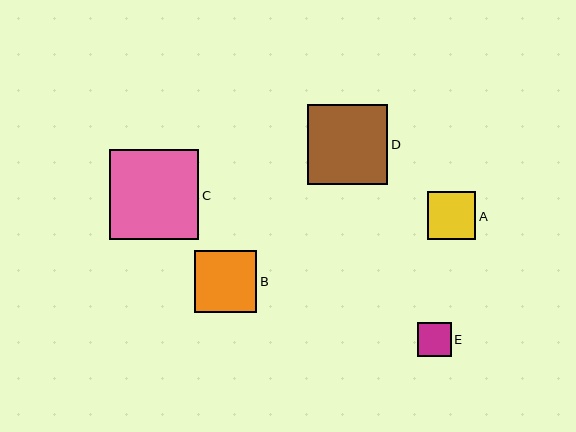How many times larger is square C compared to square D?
Square C is approximately 1.1 times the size of square D.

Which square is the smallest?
Square E is the smallest with a size of approximately 34 pixels.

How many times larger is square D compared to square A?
Square D is approximately 1.7 times the size of square A.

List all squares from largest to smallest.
From largest to smallest: C, D, B, A, E.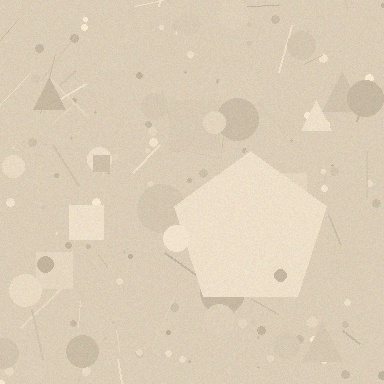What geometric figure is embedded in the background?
A pentagon is embedded in the background.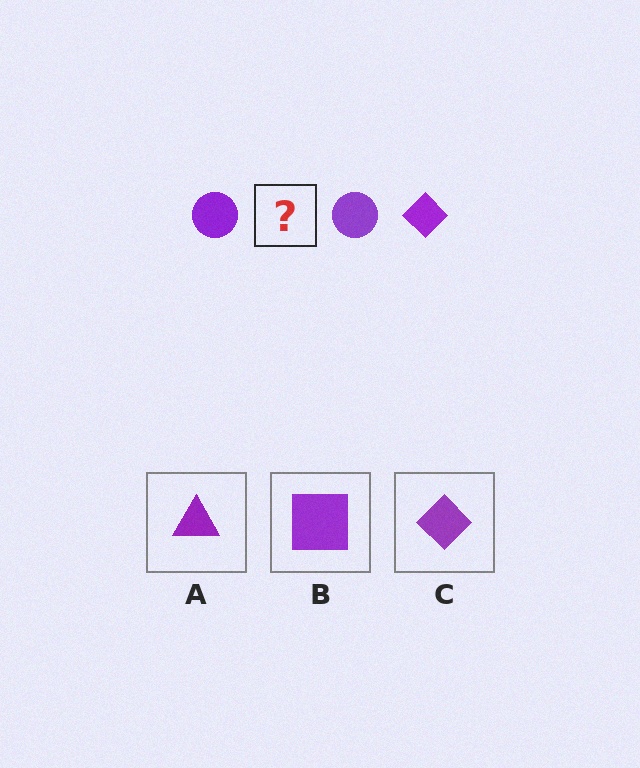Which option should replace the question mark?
Option C.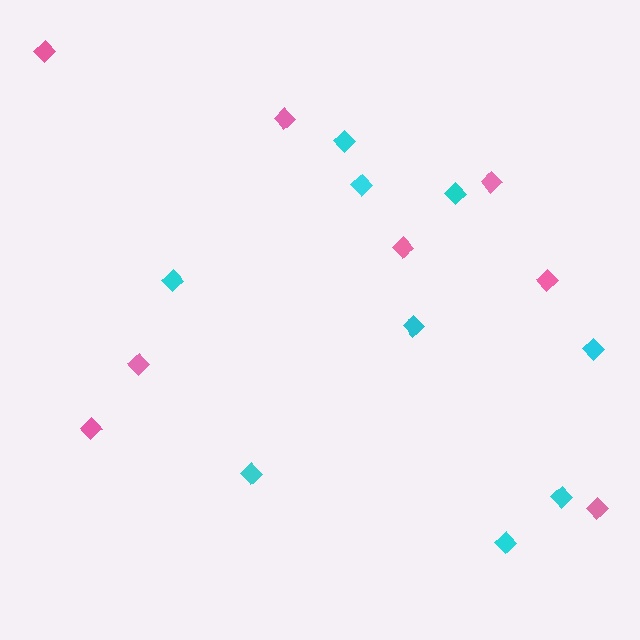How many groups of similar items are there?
There are 2 groups: one group of cyan diamonds (9) and one group of pink diamonds (8).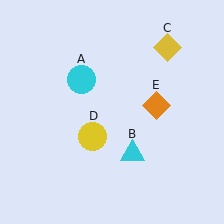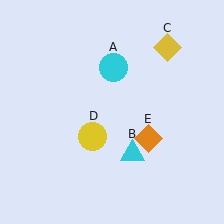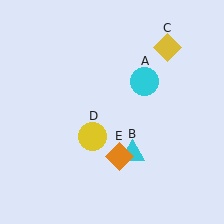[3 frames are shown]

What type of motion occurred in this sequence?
The cyan circle (object A), orange diamond (object E) rotated clockwise around the center of the scene.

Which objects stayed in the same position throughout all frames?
Cyan triangle (object B) and yellow diamond (object C) and yellow circle (object D) remained stationary.